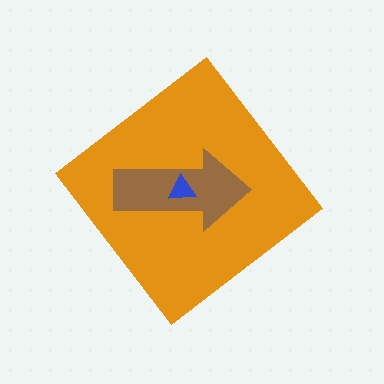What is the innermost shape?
The blue triangle.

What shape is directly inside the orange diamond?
The brown arrow.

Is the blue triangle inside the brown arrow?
Yes.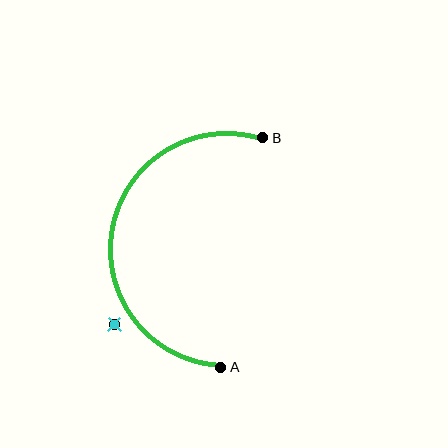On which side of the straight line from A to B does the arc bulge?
The arc bulges to the left of the straight line connecting A and B.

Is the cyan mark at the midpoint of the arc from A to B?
No — the cyan mark does not lie on the arc at all. It sits slightly outside the curve.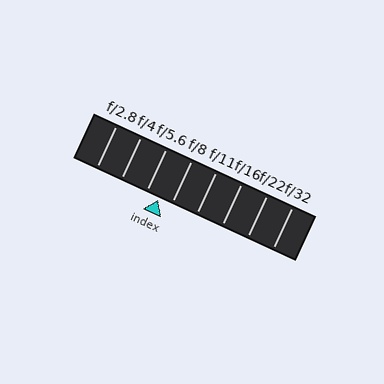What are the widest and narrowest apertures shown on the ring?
The widest aperture shown is f/2.8 and the narrowest is f/32.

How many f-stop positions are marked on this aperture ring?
There are 8 f-stop positions marked.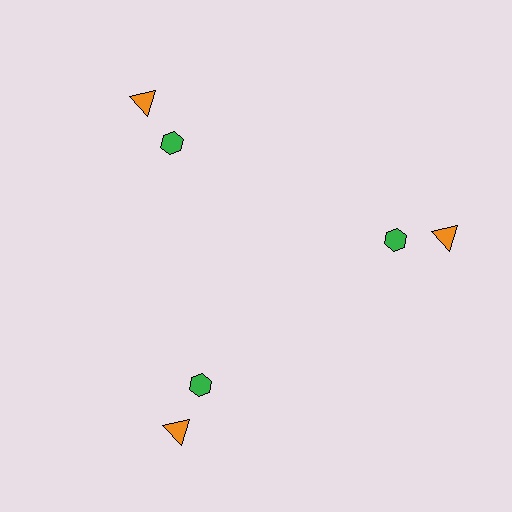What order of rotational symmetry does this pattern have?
This pattern has 3-fold rotational symmetry.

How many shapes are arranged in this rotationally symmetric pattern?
There are 6 shapes, arranged in 3 groups of 2.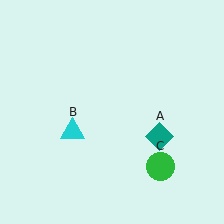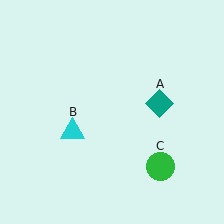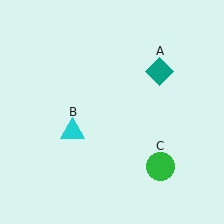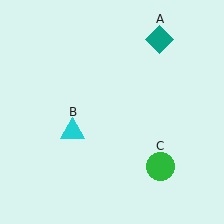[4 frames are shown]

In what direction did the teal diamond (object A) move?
The teal diamond (object A) moved up.